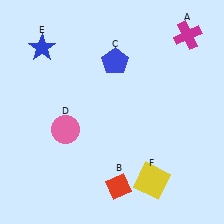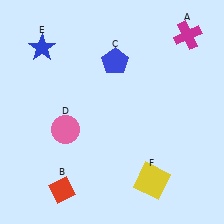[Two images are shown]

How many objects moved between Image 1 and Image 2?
1 object moved between the two images.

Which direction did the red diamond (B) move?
The red diamond (B) moved left.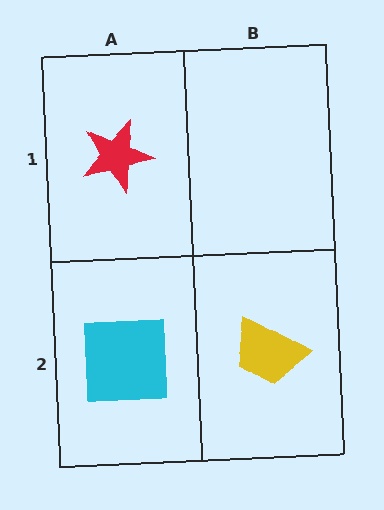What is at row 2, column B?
A yellow trapezoid.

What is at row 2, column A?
A cyan square.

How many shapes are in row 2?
2 shapes.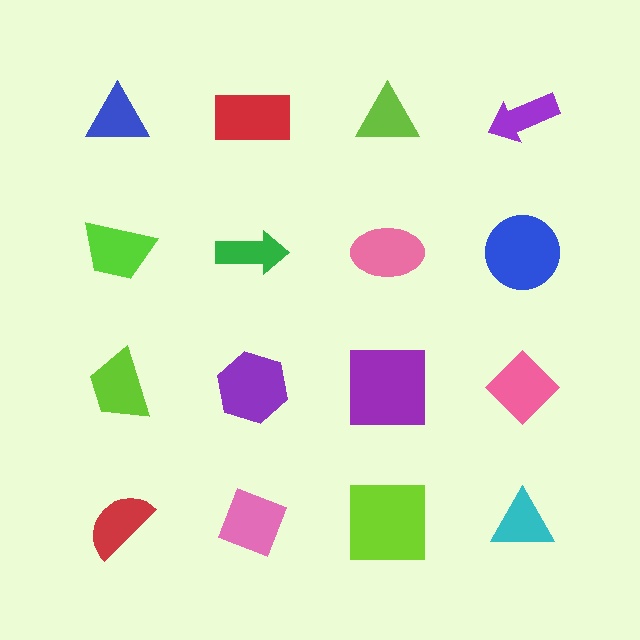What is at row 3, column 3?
A purple square.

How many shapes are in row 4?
4 shapes.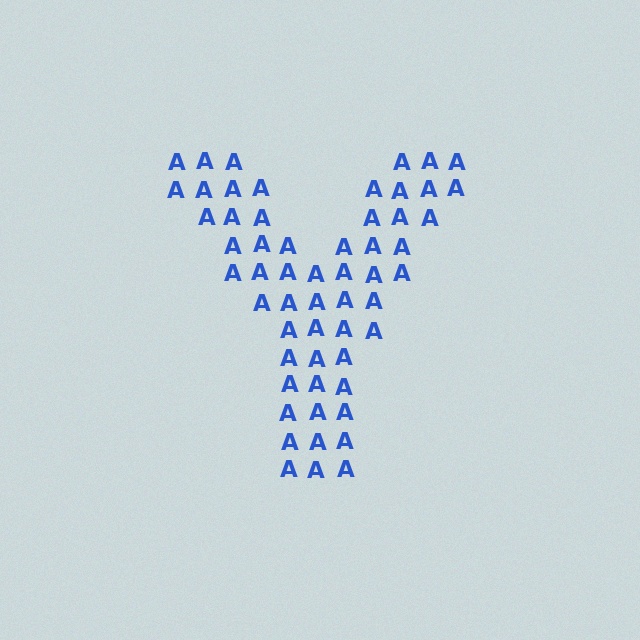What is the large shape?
The large shape is the letter Y.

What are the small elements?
The small elements are letter A's.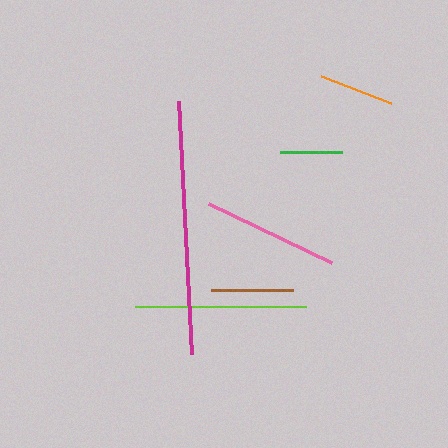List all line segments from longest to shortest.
From longest to shortest: magenta, lime, pink, brown, orange, green.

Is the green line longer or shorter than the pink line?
The pink line is longer than the green line.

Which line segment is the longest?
The magenta line is the longest at approximately 253 pixels.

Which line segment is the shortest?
The green line is the shortest at approximately 62 pixels.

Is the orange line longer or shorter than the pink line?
The pink line is longer than the orange line.